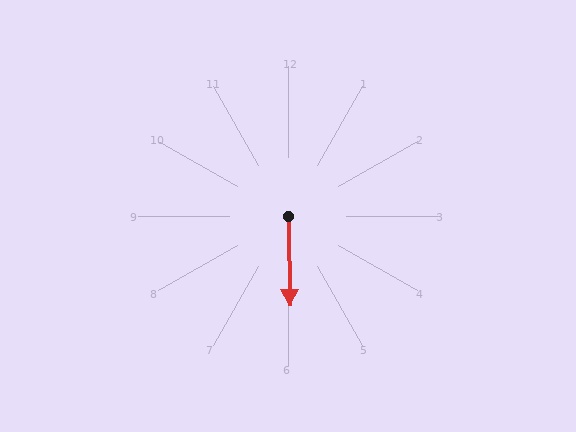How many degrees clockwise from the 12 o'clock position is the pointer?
Approximately 179 degrees.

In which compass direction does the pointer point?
South.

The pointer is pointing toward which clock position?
Roughly 6 o'clock.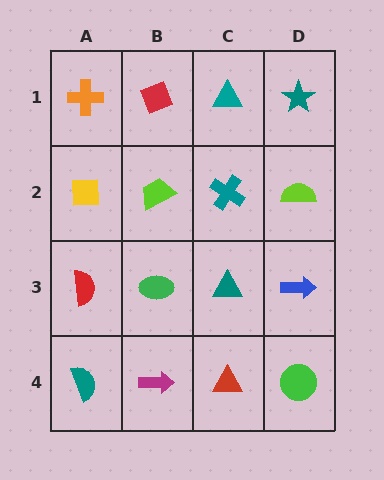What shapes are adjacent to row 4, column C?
A teal triangle (row 3, column C), a magenta arrow (row 4, column B), a green circle (row 4, column D).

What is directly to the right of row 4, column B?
A red triangle.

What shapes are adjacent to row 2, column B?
A red diamond (row 1, column B), a green ellipse (row 3, column B), a yellow square (row 2, column A), a teal cross (row 2, column C).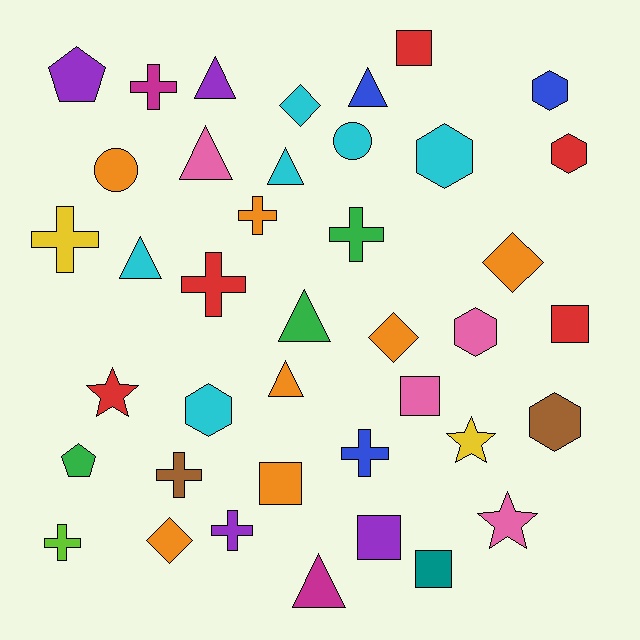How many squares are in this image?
There are 6 squares.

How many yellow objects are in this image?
There are 2 yellow objects.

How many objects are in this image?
There are 40 objects.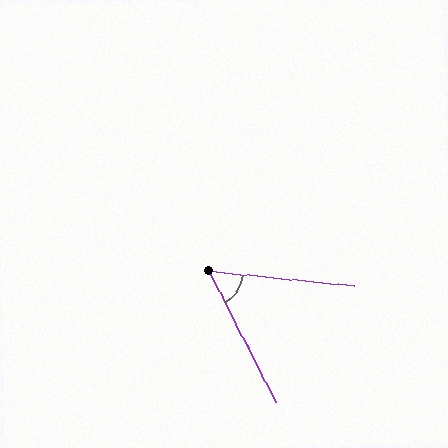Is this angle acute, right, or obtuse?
It is acute.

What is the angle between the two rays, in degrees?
Approximately 58 degrees.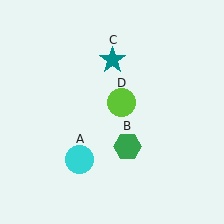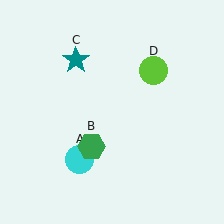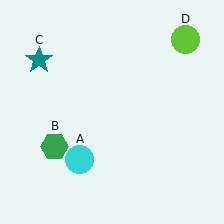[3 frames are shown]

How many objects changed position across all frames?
3 objects changed position: green hexagon (object B), teal star (object C), lime circle (object D).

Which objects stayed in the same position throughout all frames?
Cyan circle (object A) remained stationary.